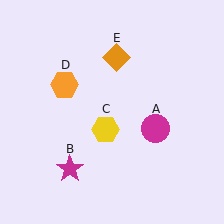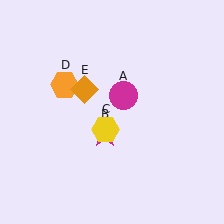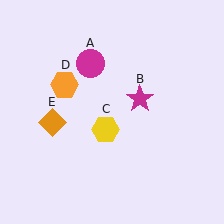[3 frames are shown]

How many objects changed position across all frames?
3 objects changed position: magenta circle (object A), magenta star (object B), orange diamond (object E).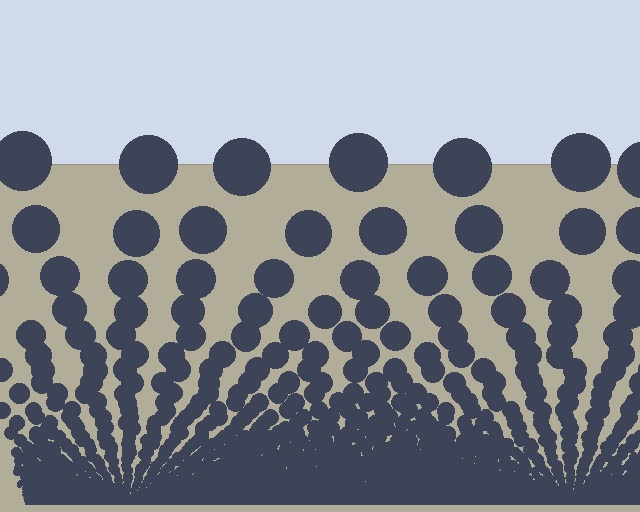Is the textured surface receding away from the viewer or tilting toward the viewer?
The surface appears to tilt toward the viewer. Texture elements get larger and sparser toward the top.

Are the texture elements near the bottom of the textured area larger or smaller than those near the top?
Smaller. The gradient is inverted — elements near the bottom are smaller and denser.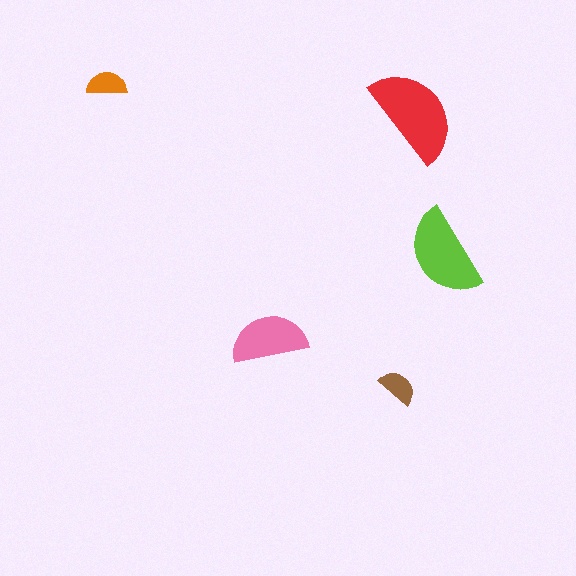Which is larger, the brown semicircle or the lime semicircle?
The lime one.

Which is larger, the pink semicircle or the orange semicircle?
The pink one.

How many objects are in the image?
There are 5 objects in the image.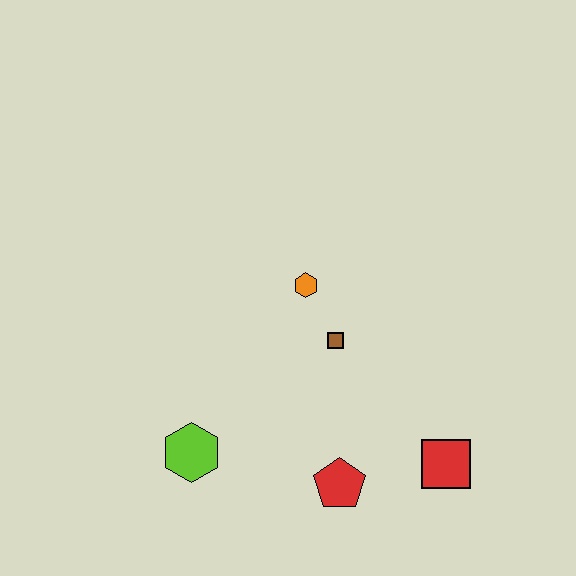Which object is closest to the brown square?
The orange hexagon is closest to the brown square.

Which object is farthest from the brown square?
The lime hexagon is farthest from the brown square.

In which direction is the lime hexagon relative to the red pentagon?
The lime hexagon is to the left of the red pentagon.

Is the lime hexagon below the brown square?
Yes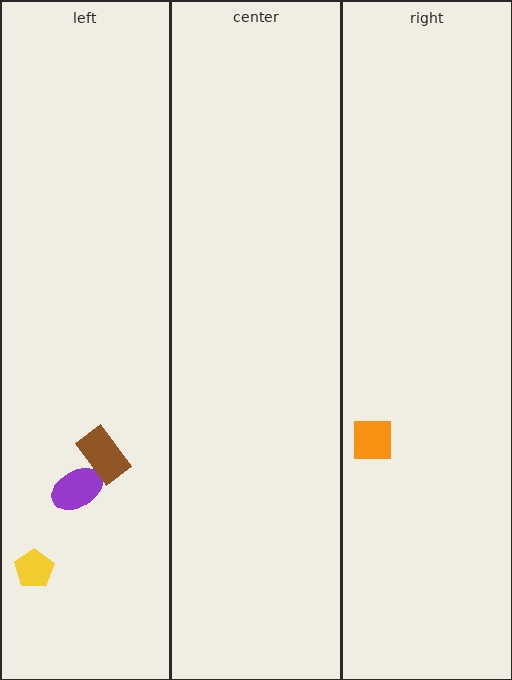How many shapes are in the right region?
1.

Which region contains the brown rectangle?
The left region.